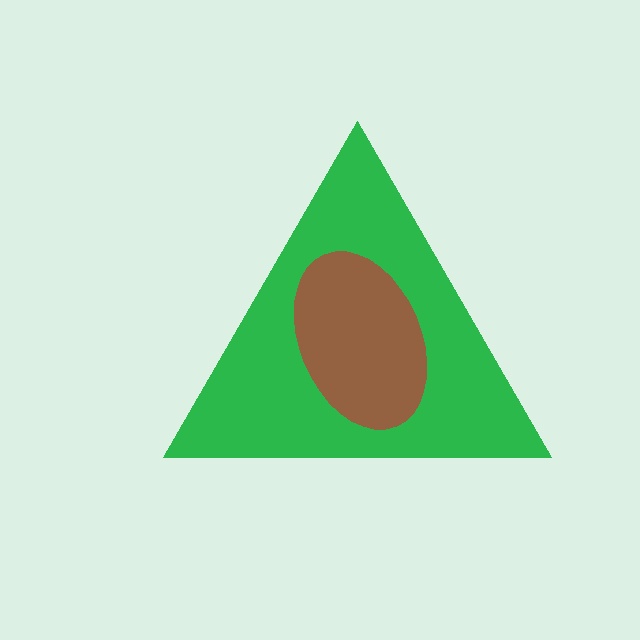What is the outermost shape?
The green triangle.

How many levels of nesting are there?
2.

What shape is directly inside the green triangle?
The brown ellipse.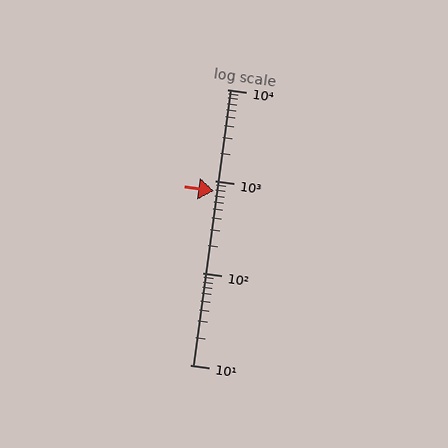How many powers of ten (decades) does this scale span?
The scale spans 3 decades, from 10 to 10000.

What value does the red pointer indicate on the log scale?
The pointer indicates approximately 780.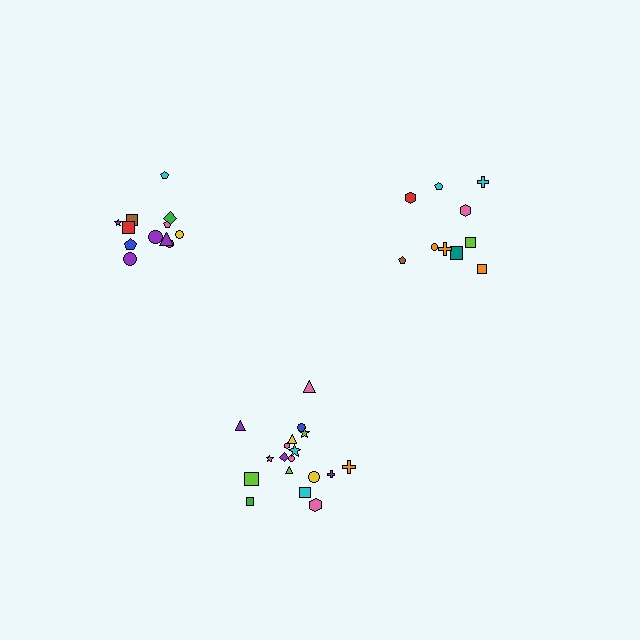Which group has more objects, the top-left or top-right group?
The top-left group.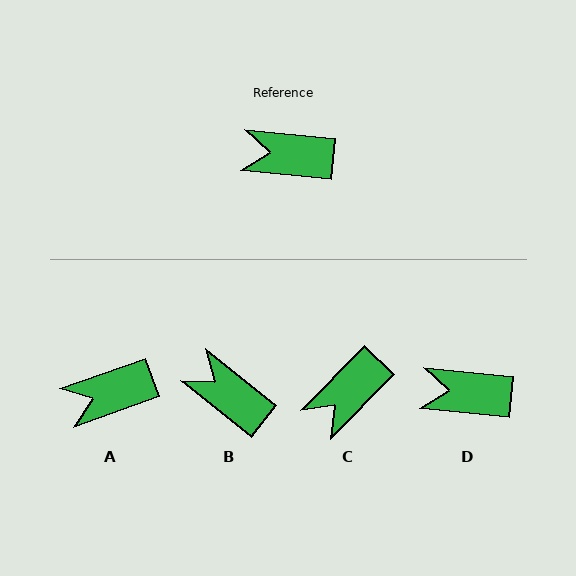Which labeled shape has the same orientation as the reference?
D.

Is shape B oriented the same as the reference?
No, it is off by about 33 degrees.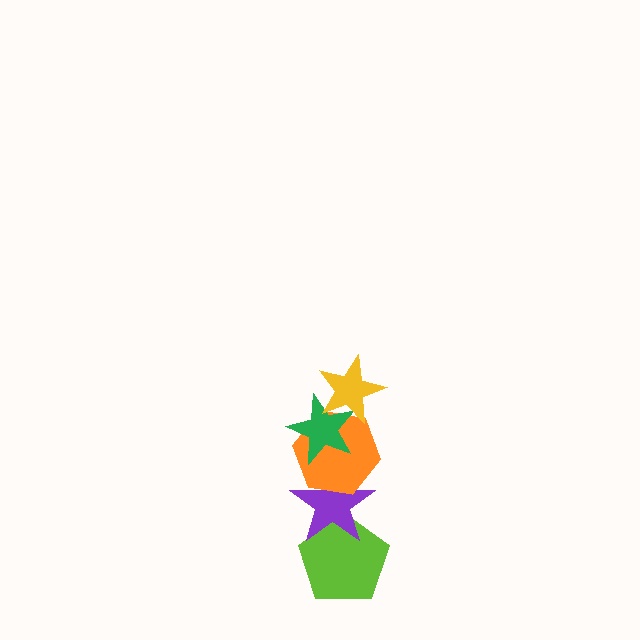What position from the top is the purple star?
The purple star is 4th from the top.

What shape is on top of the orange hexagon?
The green star is on top of the orange hexagon.